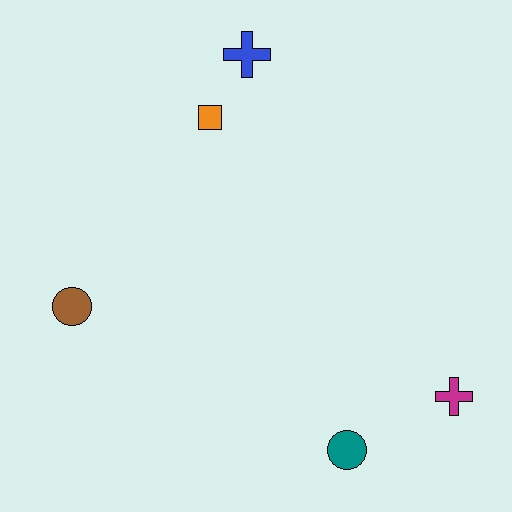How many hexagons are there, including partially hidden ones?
There are no hexagons.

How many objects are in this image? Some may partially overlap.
There are 5 objects.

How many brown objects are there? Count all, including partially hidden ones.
There is 1 brown object.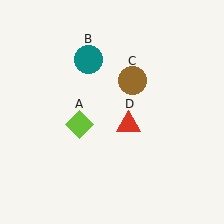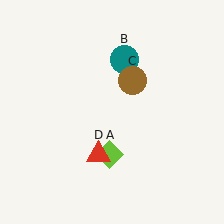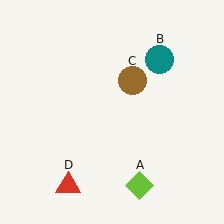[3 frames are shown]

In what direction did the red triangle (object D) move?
The red triangle (object D) moved down and to the left.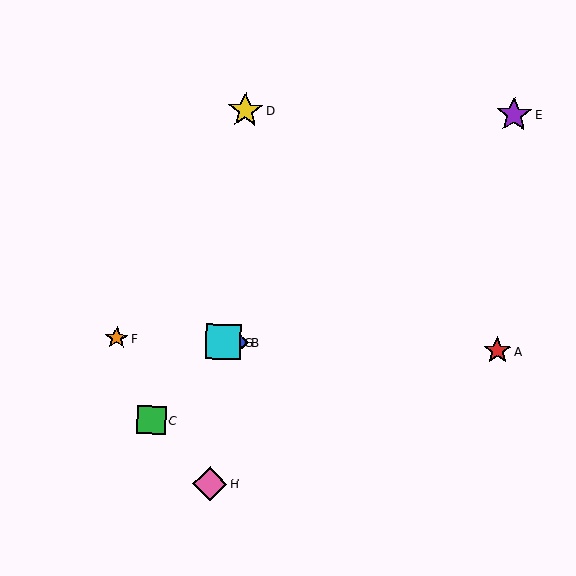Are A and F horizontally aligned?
Yes, both are at y≈351.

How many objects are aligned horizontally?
4 objects (A, B, F, G) are aligned horizontally.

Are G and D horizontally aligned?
No, G is at y≈342 and D is at y≈110.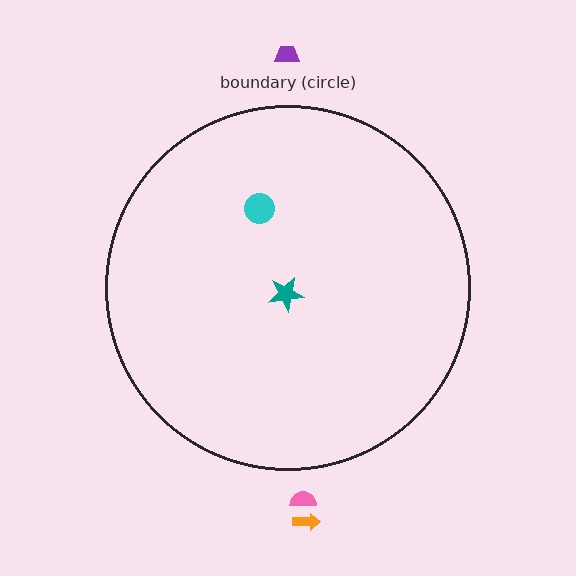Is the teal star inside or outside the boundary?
Inside.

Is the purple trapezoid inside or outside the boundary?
Outside.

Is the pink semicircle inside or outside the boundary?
Outside.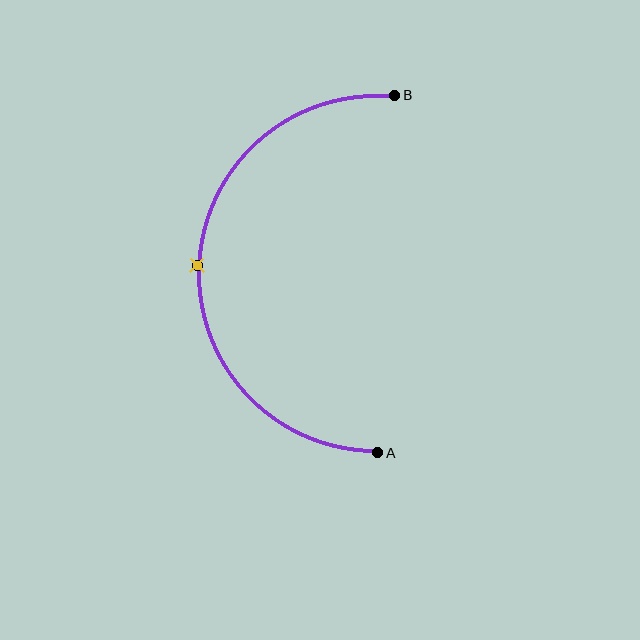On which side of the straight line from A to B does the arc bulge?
The arc bulges to the left of the straight line connecting A and B.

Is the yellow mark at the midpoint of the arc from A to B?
Yes. The yellow mark lies on the arc at equal arc-length from both A and B — it is the arc midpoint.